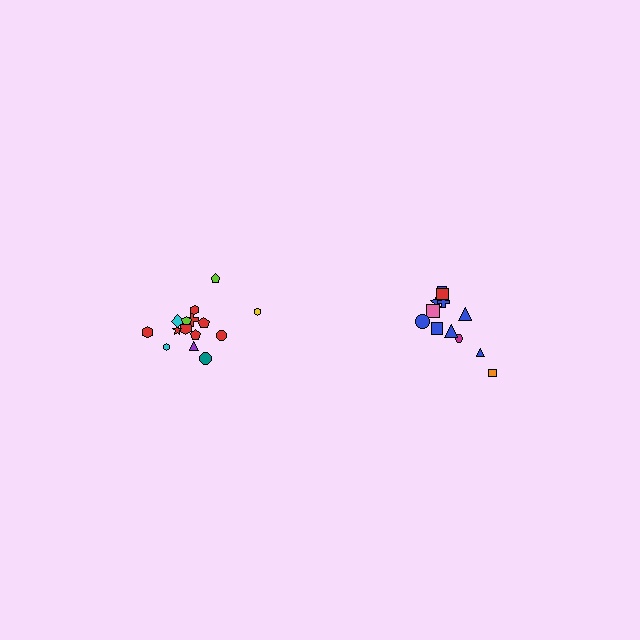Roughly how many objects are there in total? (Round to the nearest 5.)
Roughly 25 objects in total.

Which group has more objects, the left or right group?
The left group.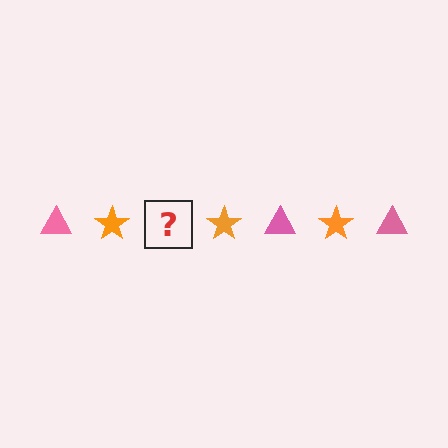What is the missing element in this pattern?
The missing element is a pink triangle.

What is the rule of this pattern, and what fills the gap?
The rule is that the pattern alternates between pink triangle and orange star. The gap should be filled with a pink triangle.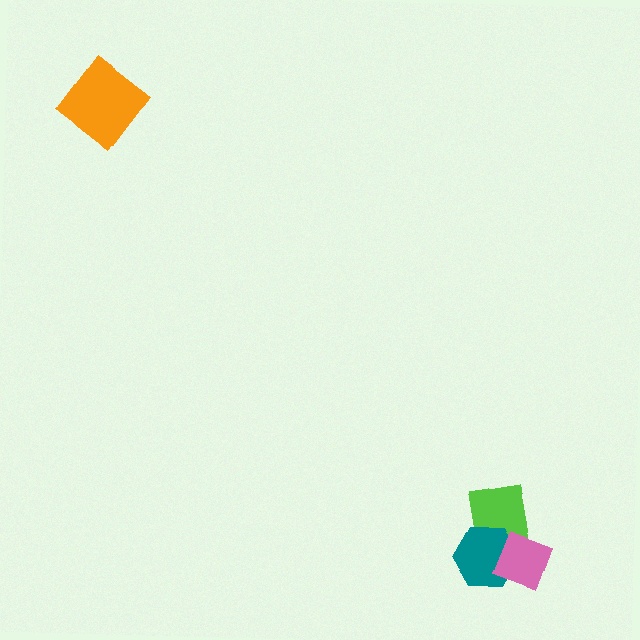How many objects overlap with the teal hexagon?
2 objects overlap with the teal hexagon.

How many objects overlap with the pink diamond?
2 objects overlap with the pink diamond.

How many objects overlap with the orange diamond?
0 objects overlap with the orange diamond.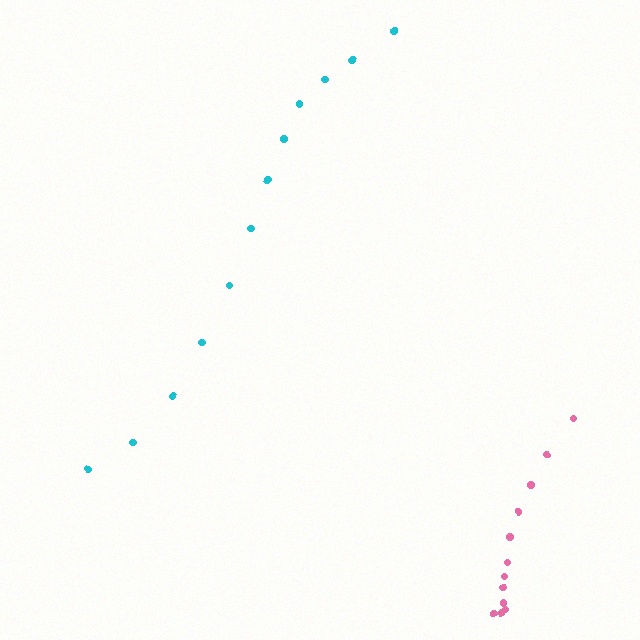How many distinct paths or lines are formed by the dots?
There are 2 distinct paths.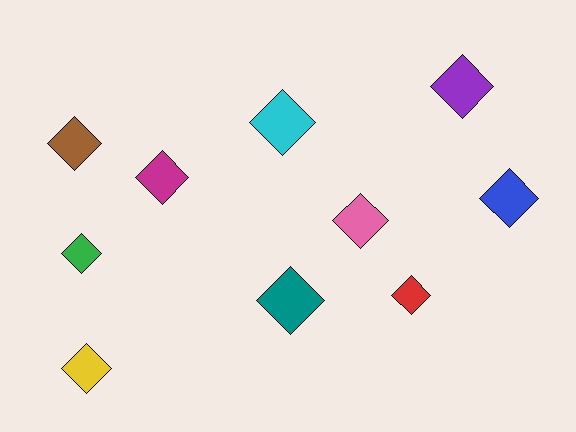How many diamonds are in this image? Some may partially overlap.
There are 10 diamonds.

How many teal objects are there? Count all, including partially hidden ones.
There is 1 teal object.